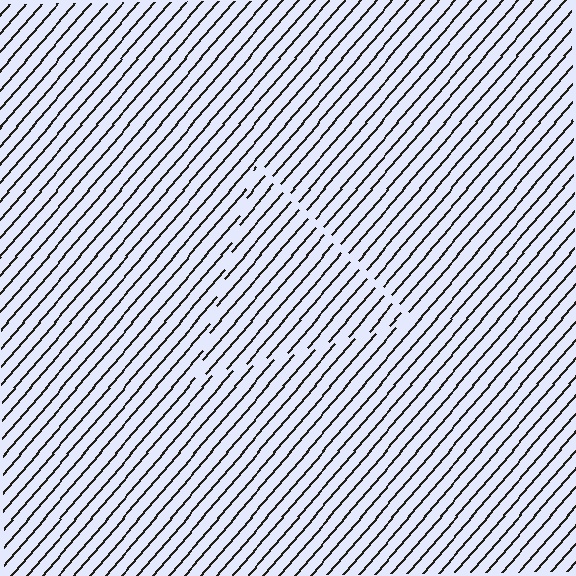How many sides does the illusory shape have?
3 sides — the line-ends trace a triangle.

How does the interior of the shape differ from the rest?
The interior of the shape contains the same grating, shifted by half a period — the contour is defined by the phase discontinuity where line-ends from the inner and outer gratings abut.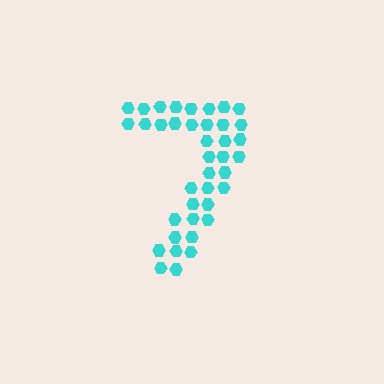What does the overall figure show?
The overall figure shows the digit 7.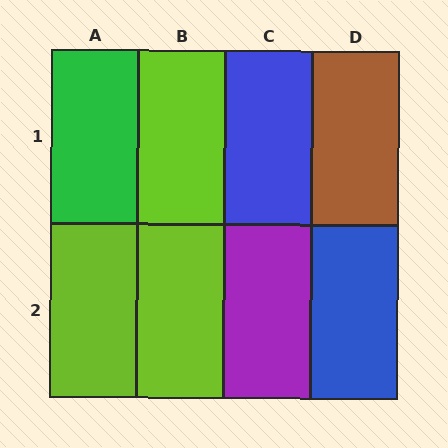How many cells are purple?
1 cell is purple.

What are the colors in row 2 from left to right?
Lime, lime, purple, blue.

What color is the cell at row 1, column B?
Lime.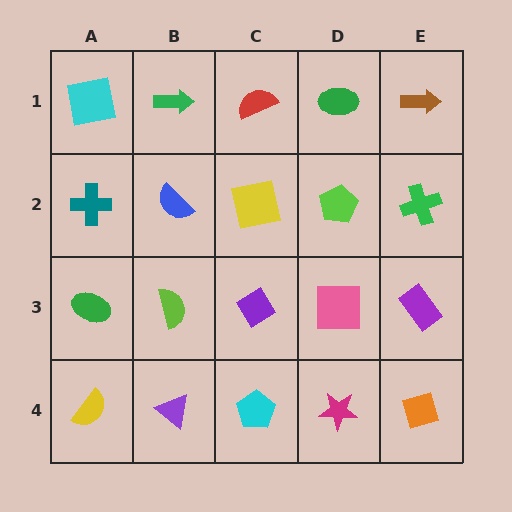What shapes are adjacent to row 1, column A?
A teal cross (row 2, column A), a green arrow (row 1, column B).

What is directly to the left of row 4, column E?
A magenta star.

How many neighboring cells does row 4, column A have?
2.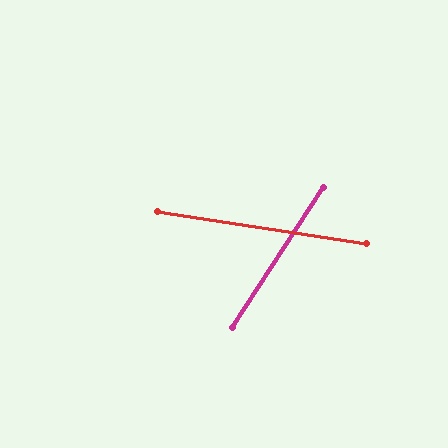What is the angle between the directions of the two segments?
Approximately 65 degrees.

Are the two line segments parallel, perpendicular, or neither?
Neither parallel nor perpendicular — they differ by about 65°.